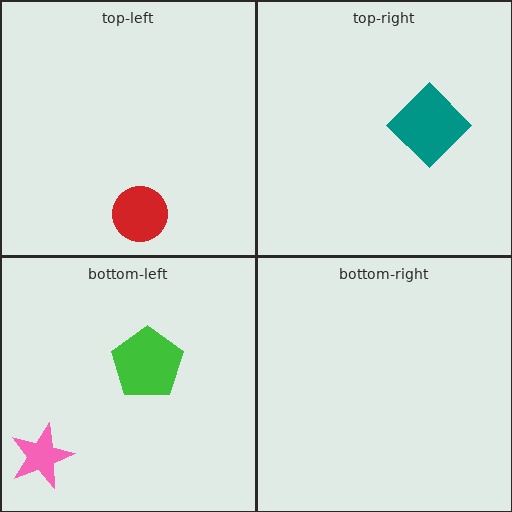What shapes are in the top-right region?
The teal diamond.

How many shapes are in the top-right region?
1.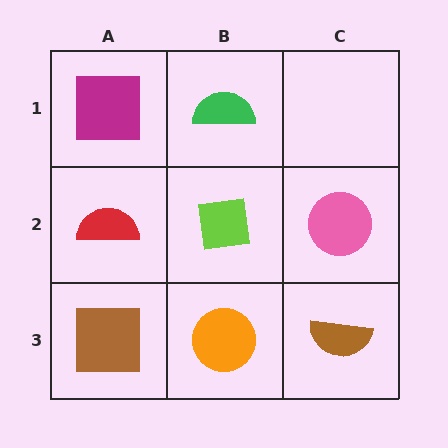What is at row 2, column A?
A red semicircle.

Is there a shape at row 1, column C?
No, that cell is empty.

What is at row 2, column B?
A lime square.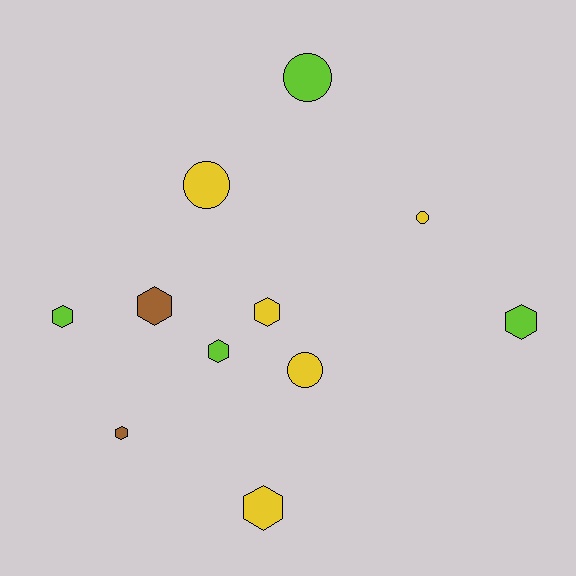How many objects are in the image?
There are 11 objects.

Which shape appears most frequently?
Hexagon, with 7 objects.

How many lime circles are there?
There is 1 lime circle.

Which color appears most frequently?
Yellow, with 5 objects.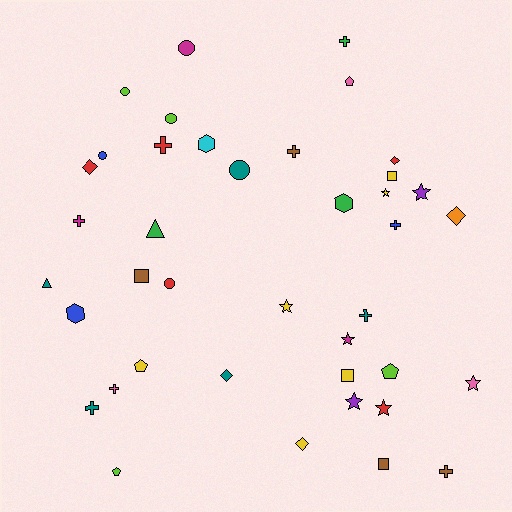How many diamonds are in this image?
There are 5 diamonds.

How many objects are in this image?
There are 40 objects.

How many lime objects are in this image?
There are 4 lime objects.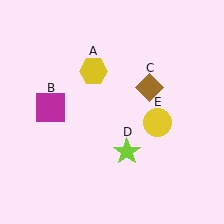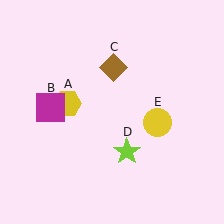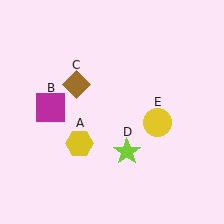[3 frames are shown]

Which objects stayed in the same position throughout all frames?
Magenta square (object B) and lime star (object D) and yellow circle (object E) remained stationary.